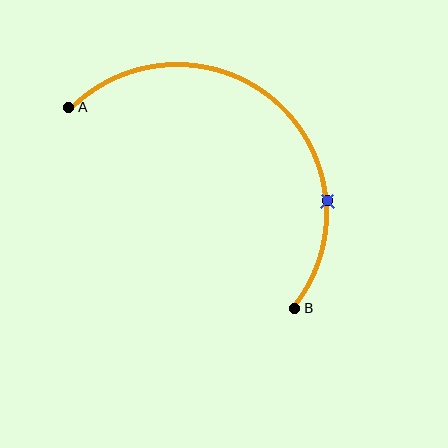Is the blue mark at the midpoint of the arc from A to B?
No. The blue mark lies on the arc but is closer to endpoint B. The arc midpoint would be at the point on the curve equidistant along the arc from both A and B.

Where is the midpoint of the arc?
The arc midpoint is the point on the curve farthest from the straight line joining A and B. It sits above and to the right of that line.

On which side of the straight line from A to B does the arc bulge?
The arc bulges above and to the right of the straight line connecting A and B.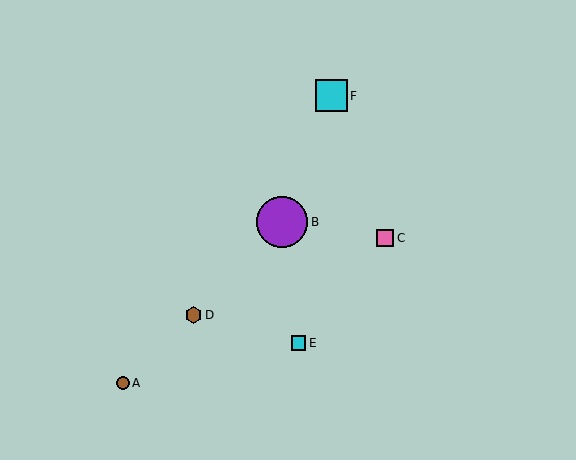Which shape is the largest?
The purple circle (labeled B) is the largest.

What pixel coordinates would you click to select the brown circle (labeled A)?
Click at (123, 383) to select the brown circle A.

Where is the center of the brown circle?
The center of the brown circle is at (123, 383).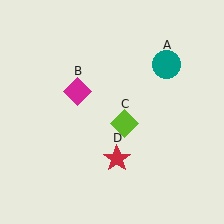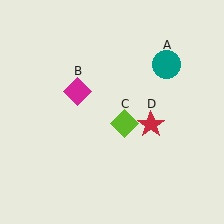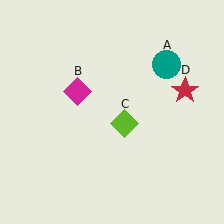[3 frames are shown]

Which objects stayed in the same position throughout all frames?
Teal circle (object A) and magenta diamond (object B) and lime diamond (object C) remained stationary.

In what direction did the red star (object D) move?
The red star (object D) moved up and to the right.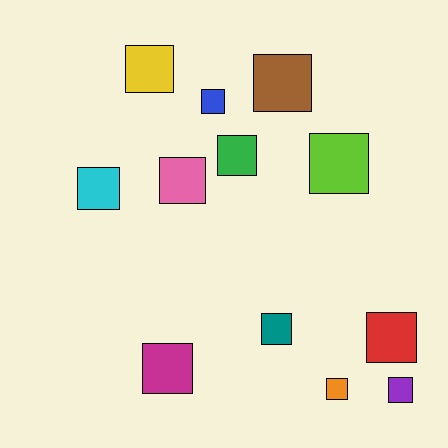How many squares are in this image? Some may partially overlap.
There are 12 squares.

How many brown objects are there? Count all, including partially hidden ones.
There is 1 brown object.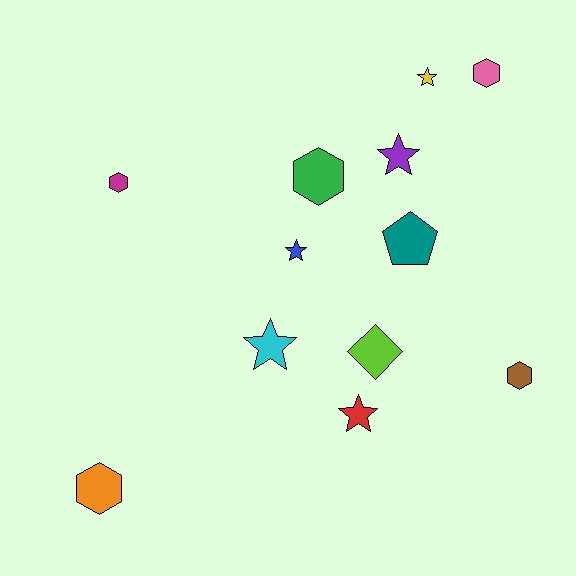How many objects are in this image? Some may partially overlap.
There are 12 objects.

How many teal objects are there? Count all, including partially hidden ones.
There is 1 teal object.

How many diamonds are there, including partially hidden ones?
There is 1 diamond.